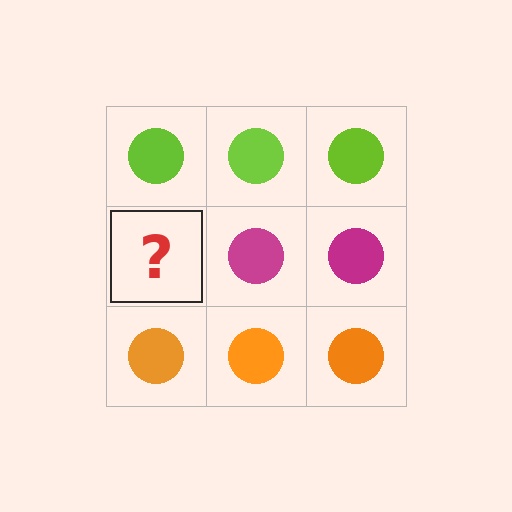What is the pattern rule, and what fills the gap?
The rule is that each row has a consistent color. The gap should be filled with a magenta circle.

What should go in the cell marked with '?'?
The missing cell should contain a magenta circle.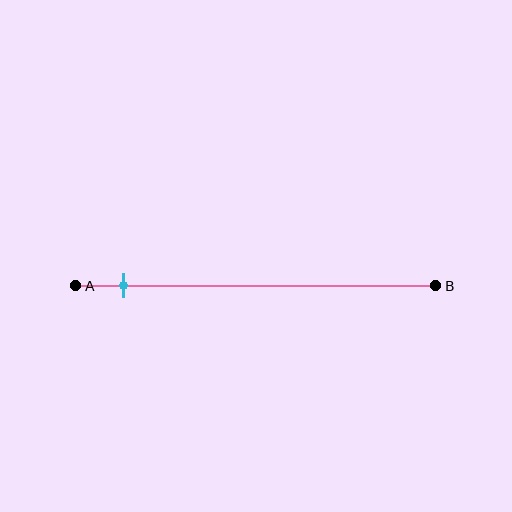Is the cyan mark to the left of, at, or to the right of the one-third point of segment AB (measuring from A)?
The cyan mark is to the left of the one-third point of segment AB.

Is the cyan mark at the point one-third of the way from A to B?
No, the mark is at about 15% from A, not at the 33% one-third point.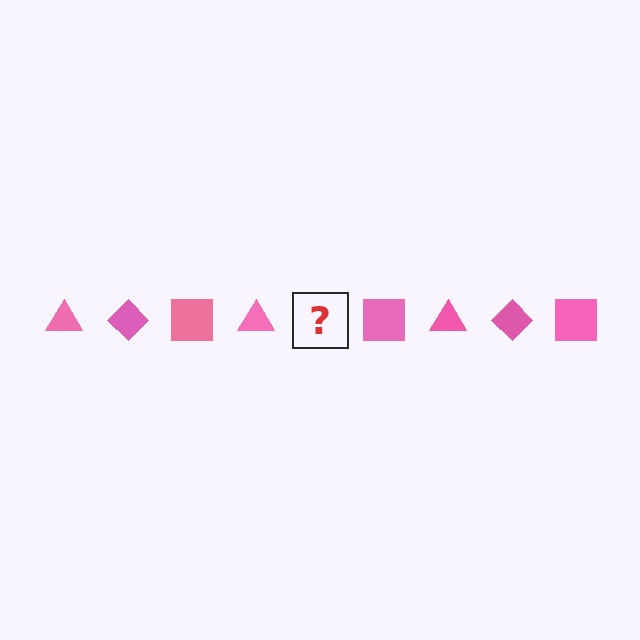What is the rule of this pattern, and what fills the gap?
The rule is that the pattern cycles through triangle, diamond, square shapes in pink. The gap should be filled with a pink diamond.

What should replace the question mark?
The question mark should be replaced with a pink diamond.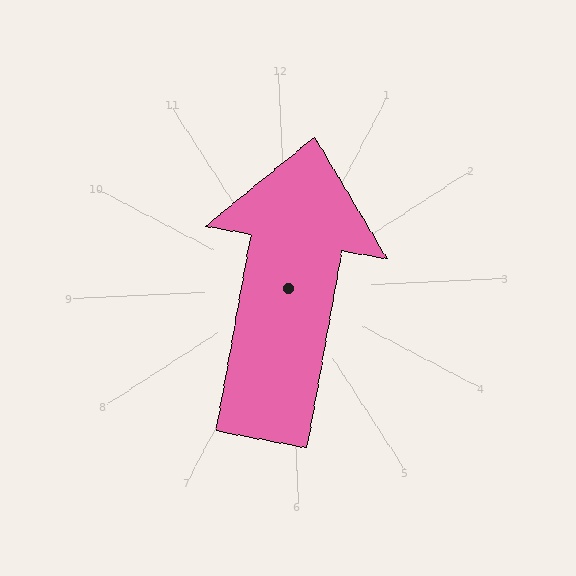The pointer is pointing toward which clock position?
Roughly 12 o'clock.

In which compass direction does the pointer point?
North.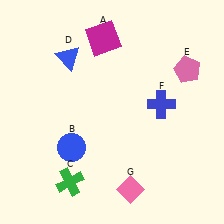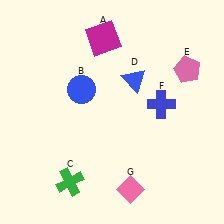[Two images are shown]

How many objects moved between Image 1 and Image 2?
2 objects moved between the two images.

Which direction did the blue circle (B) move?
The blue circle (B) moved up.